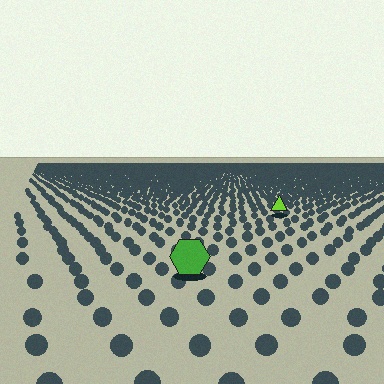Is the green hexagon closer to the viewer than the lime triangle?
Yes. The green hexagon is closer — you can tell from the texture gradient: the ground texture is coarser near it.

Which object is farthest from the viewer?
The lime triangle is farthest from the viewer. It appears smaller and the ground texture around it is denser.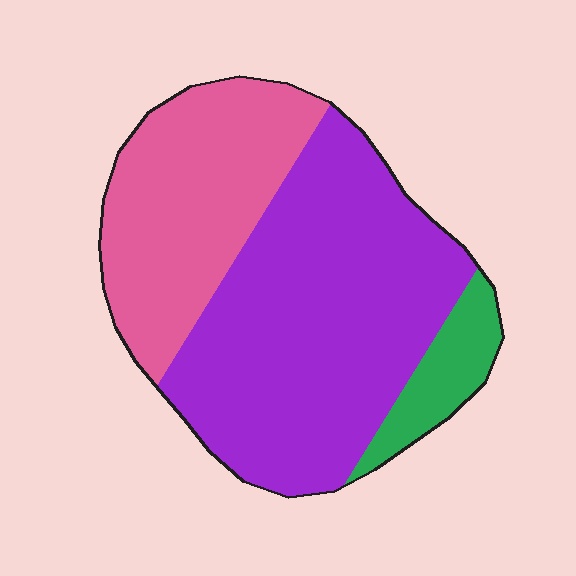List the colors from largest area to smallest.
From largest to smallest: purple, pink, green.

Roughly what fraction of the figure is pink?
Pink takes up about one third (1/3) of the figure.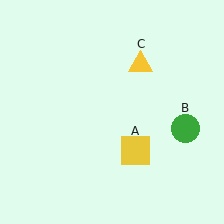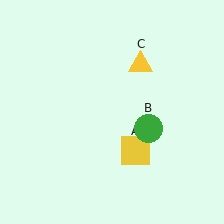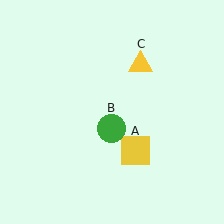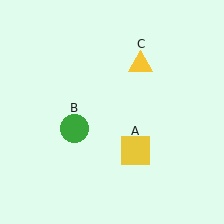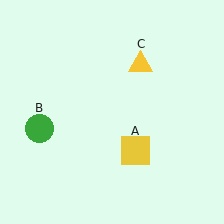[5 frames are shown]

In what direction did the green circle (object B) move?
The green circle (object B) moved left.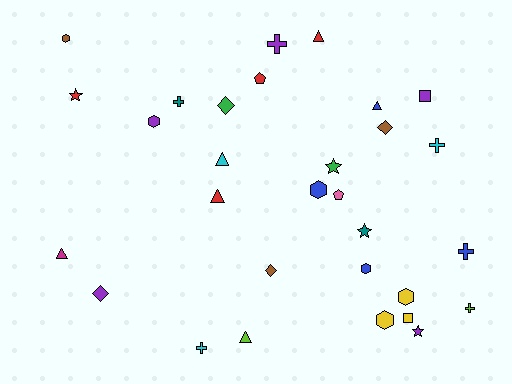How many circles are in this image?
There are no circles.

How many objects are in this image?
There are 30 objects.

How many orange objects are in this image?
There are no orange objects.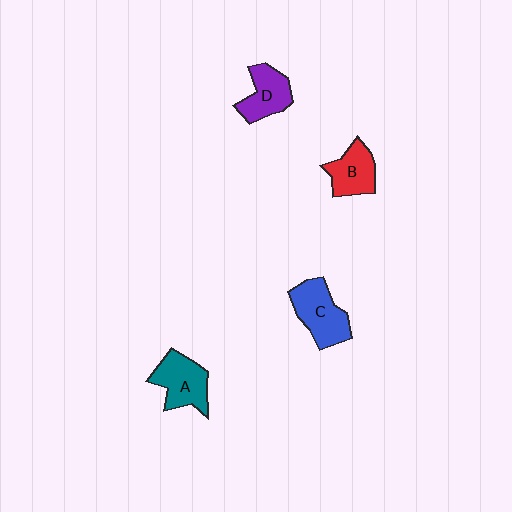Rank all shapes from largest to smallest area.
From largest to smallest: C (blue), A (teal), D (purple), B (red).